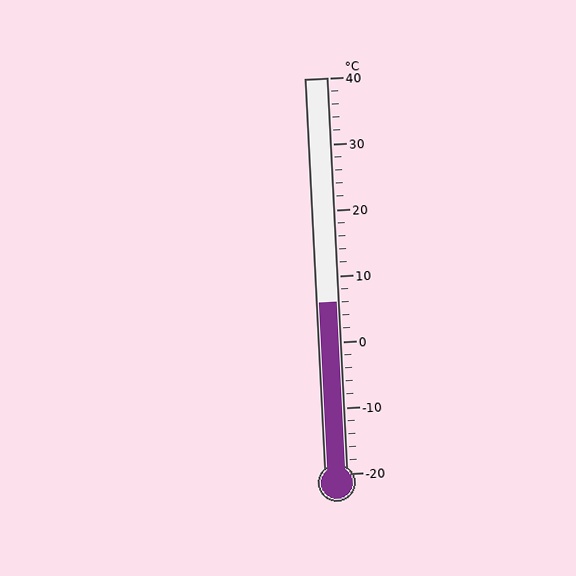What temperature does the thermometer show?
The thermometer shows approximately 6°C.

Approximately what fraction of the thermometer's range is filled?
The thermometer is filled to approximately 45% of its range.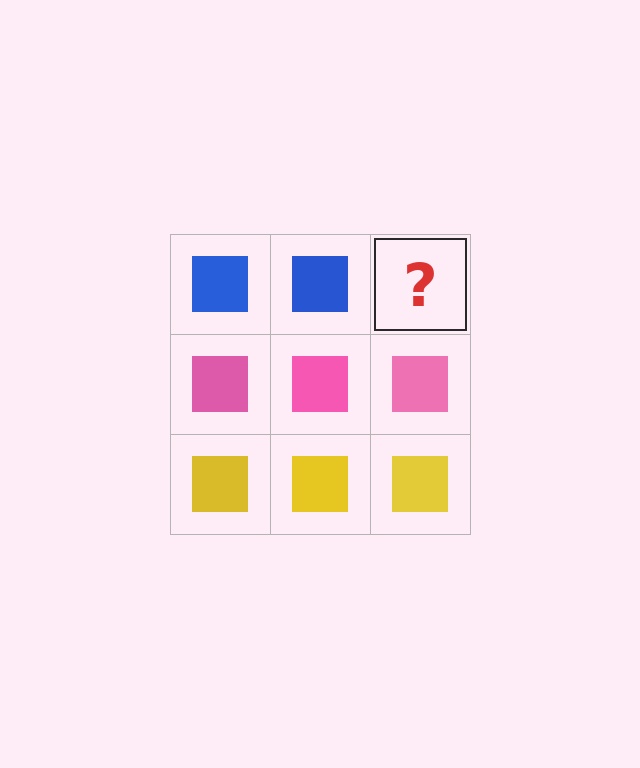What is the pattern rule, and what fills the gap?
The rule is that each row has a consistent color. The gap should be filled with a blue square.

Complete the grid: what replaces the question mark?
The question mark should be replaced with a blue square.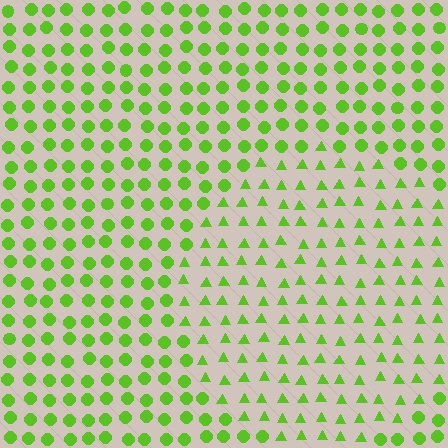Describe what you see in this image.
The image is filled with small lime elements arranged in a uniform grid. A circle-shaped region contains triangles, while the surrounding area contains circles. The boundary is defined purely by the change in element shape.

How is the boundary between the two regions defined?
The boundary is defined by a change in element shape: triangles inside vs. circles outside. All elements share the same color and spacing.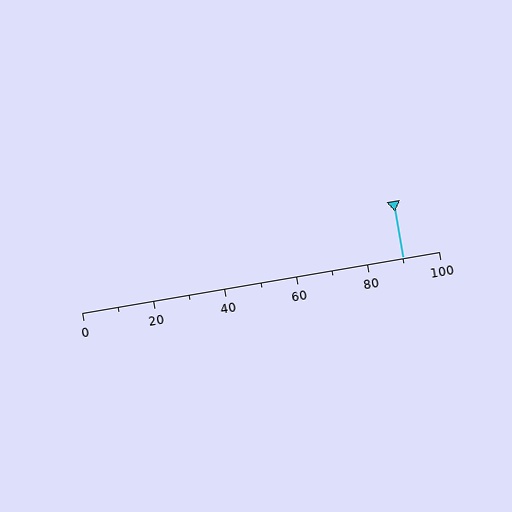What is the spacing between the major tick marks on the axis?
The major ticks are spaced 20 apart.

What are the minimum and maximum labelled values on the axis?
The axis runs from 0 to 100.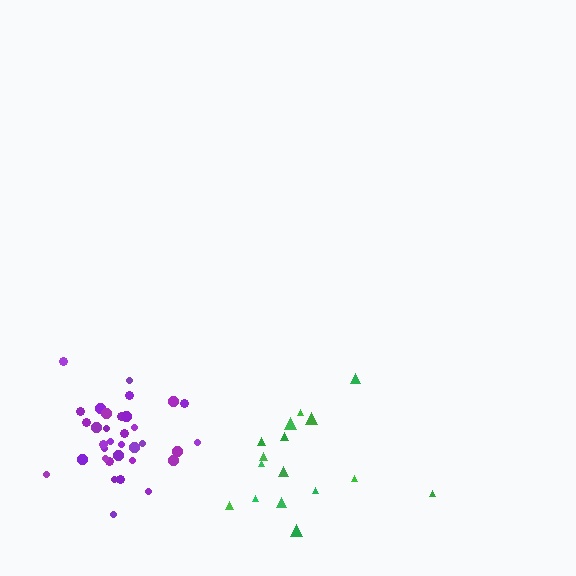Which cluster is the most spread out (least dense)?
Green.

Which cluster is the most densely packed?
Purple.